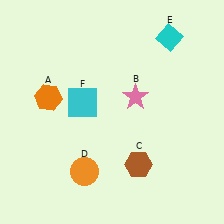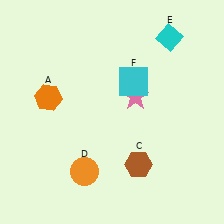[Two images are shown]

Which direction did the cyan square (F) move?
The cyan square (F) moved right.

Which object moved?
The cyan square (F) moved right.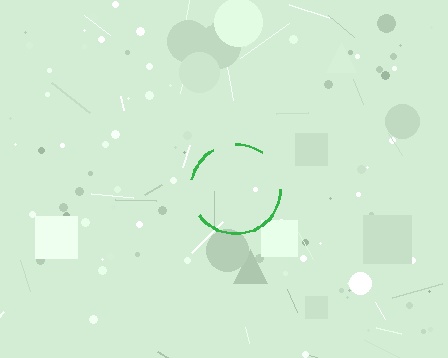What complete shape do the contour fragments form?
The contour fragments form a circle.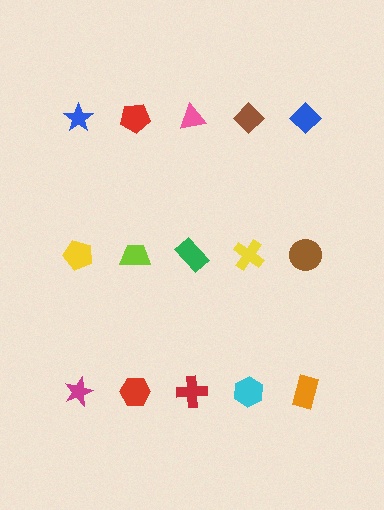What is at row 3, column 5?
An orange rectangle.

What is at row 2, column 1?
A yellow pentagon.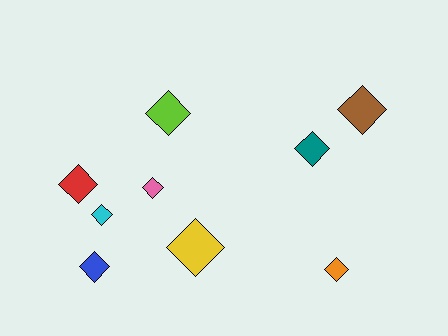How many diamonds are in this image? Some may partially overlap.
There are 9 diamonds.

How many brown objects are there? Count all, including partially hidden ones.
There is 1 brown object.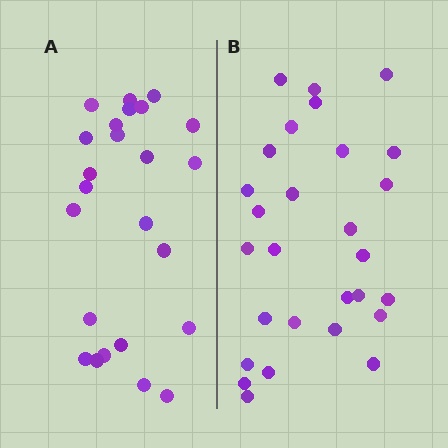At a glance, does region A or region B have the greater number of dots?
Region B (the right region) has more dots.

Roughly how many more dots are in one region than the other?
Region B has about 4 more dots than region A.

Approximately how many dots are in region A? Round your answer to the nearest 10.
About 20 dots. (The exact count is 24, which rounds to 20.)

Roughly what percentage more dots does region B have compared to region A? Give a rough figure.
About 15% more.